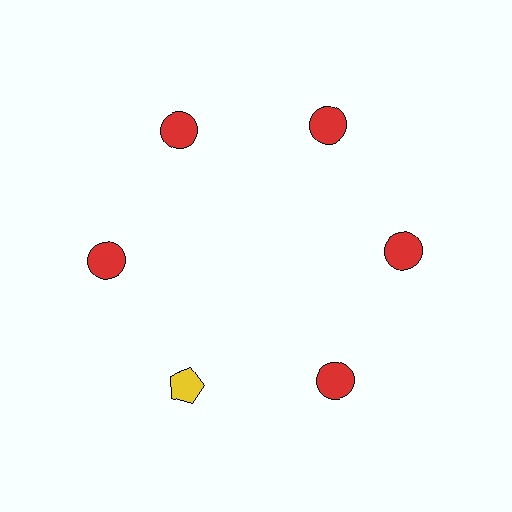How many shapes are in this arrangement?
There are 6 shapes arranged in a ring pattern.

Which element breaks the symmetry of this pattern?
The yellow pentagon at roughly the 7 o'clock position breaks the symmetry. All other shapes are red circles.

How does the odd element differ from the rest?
It differs in both color (yellow instead of red) and shape (pentagon instead of circle).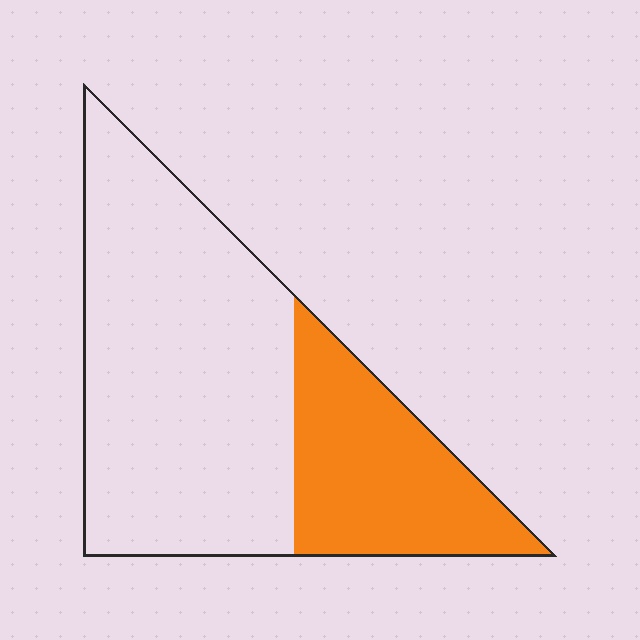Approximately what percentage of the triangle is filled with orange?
Approximately 30%.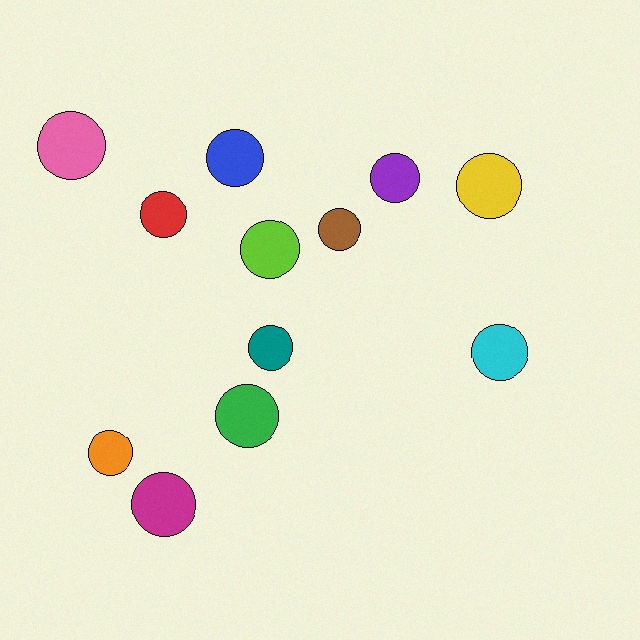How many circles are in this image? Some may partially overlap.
There are 12 circles.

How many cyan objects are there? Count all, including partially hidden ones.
There is 1 cyan object.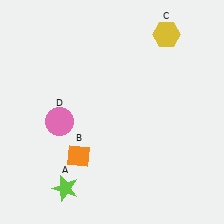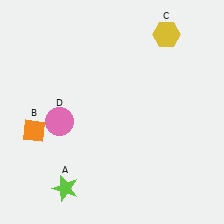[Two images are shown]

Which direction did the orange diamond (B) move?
The orange diamond (B) moved left.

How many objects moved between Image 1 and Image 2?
1 object moved between the two images.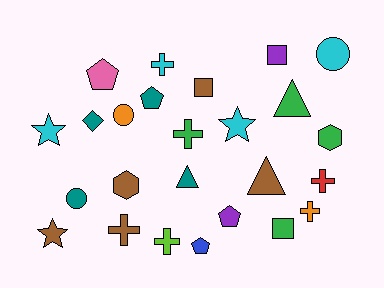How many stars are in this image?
There are 3 stars.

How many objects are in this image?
There are 25 objects.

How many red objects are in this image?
There is 1 red object.